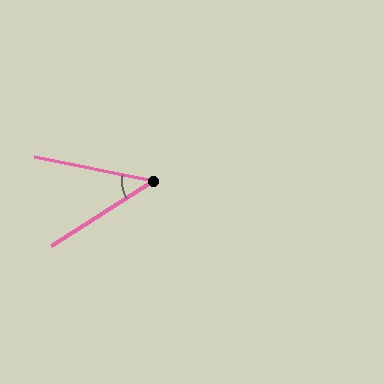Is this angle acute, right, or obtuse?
It is acute.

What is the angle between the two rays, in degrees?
Approximately 44 degrees.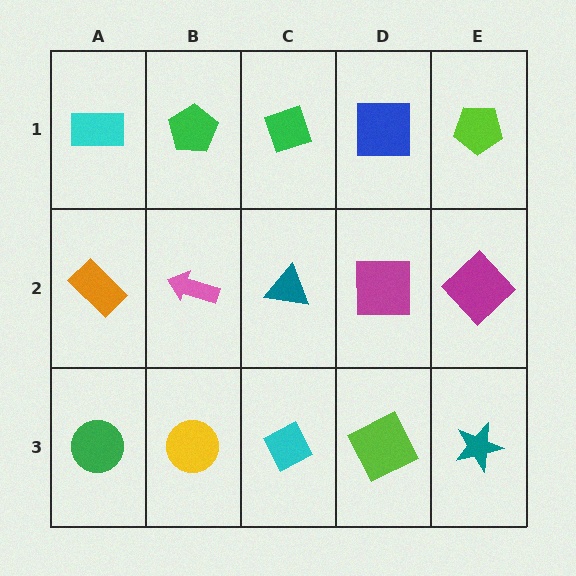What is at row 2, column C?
A teal triangle.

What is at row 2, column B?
A pink arrow.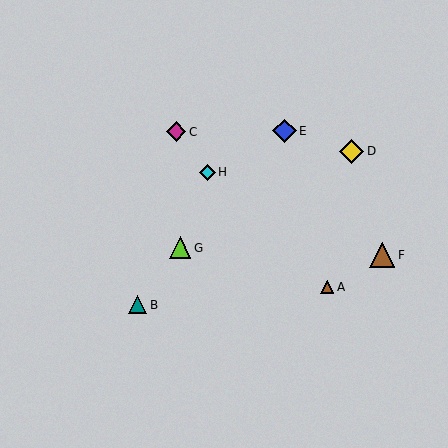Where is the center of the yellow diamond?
The center of the yellow diamond is at (352, 151).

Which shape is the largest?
The brown triangle (labeled F) is the largest.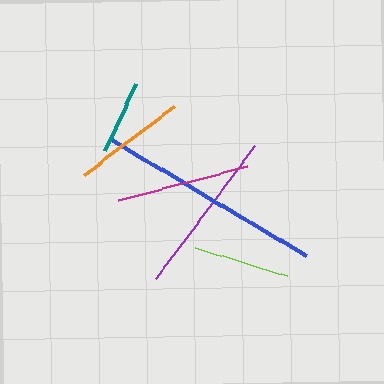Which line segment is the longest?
The blue line is the longest at approximately 227 pixels.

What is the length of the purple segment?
The purple segment is approximately 165 pixels long.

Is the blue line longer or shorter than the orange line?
The blue line is longer than the orange line.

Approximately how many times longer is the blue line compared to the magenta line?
The blue line is approximately 1.7 times the length of the magenta line.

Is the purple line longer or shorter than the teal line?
The purple line is longer than the teal line.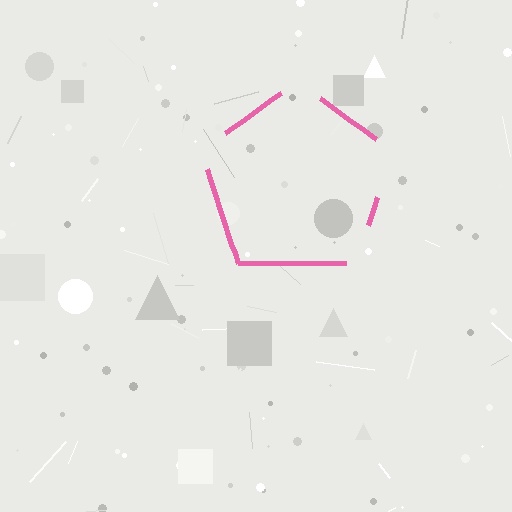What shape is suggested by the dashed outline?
The dashed outline suggests a pentagon.